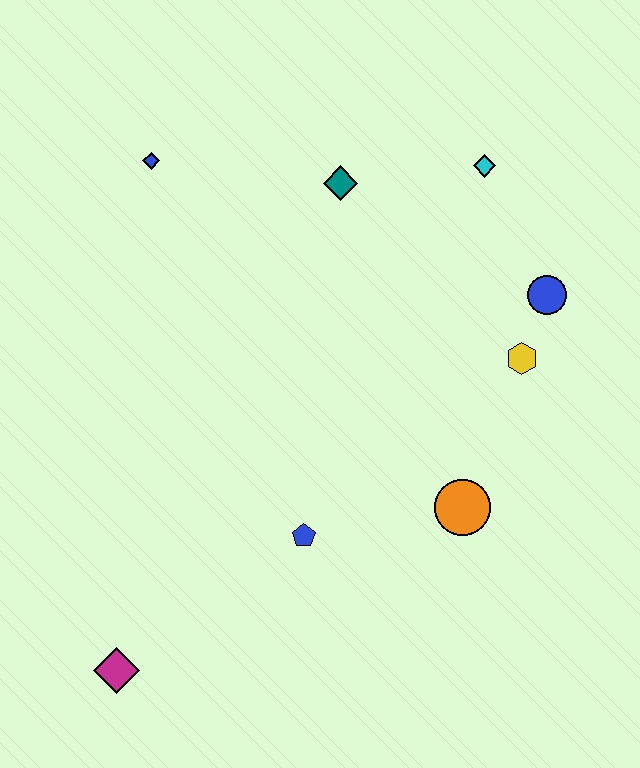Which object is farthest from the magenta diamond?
The cyan diamond is farthest from the magenta diamond.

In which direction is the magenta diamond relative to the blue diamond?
The magenta diamond is below the blue diamond.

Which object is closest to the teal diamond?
The cyan diamond is closest to the teal diamond.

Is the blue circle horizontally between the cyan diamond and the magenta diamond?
No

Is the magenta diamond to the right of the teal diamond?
No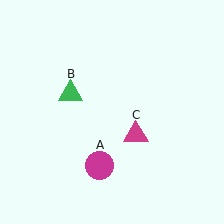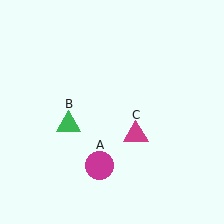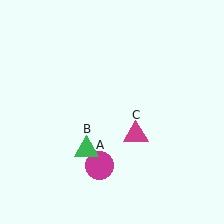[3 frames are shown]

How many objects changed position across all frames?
1 object changed position: green triangle (object B).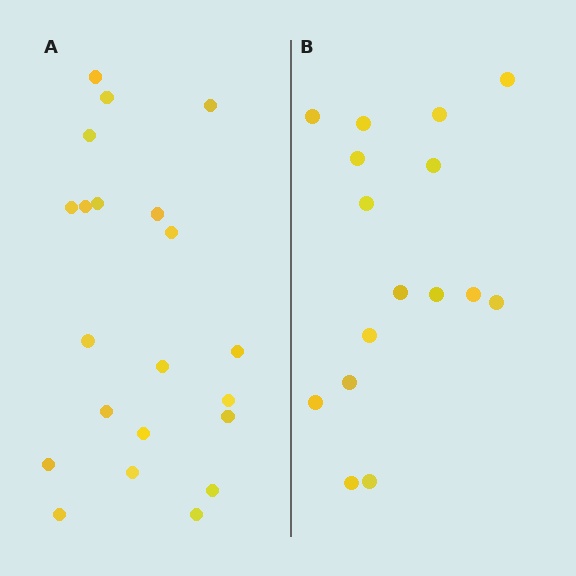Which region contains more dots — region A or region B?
Region A (the left region) has more dots.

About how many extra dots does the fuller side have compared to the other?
Region A has about 5 more dots than region B.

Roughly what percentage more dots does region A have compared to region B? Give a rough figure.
About 30% more.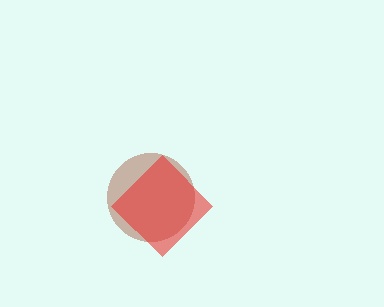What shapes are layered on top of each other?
The layered shapes are: a brown circle, a red diamond.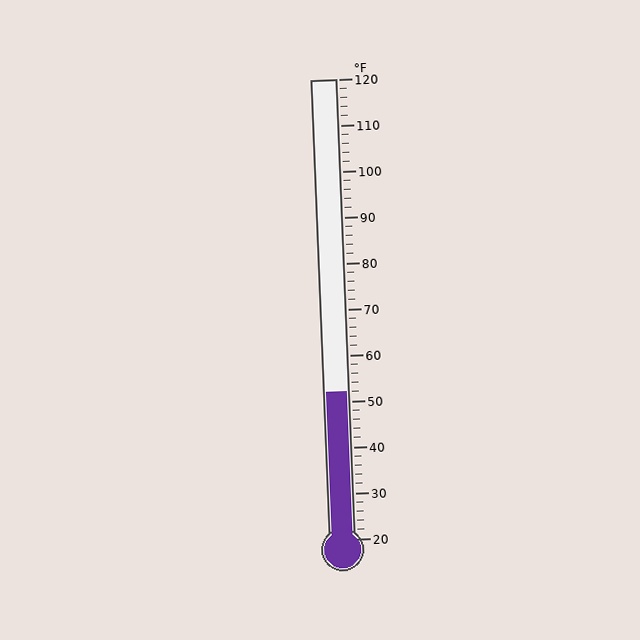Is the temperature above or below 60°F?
The temperature is below 60°F.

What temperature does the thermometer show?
The thermometer shows approximately 52°F.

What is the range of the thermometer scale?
The thermometer scale ranges from 20°F to 120°F.